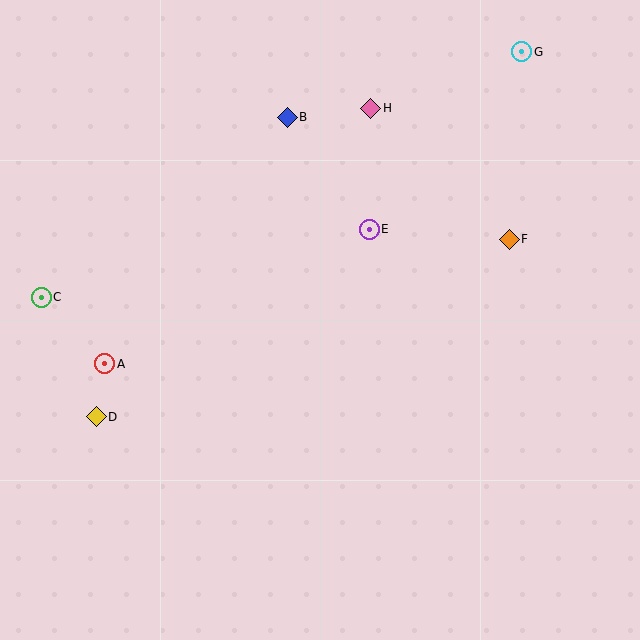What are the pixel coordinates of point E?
Point E is at (369, 229).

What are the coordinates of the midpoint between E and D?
The midpoint between E and D is at (233, 323).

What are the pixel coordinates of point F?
Point F is at (509, 239).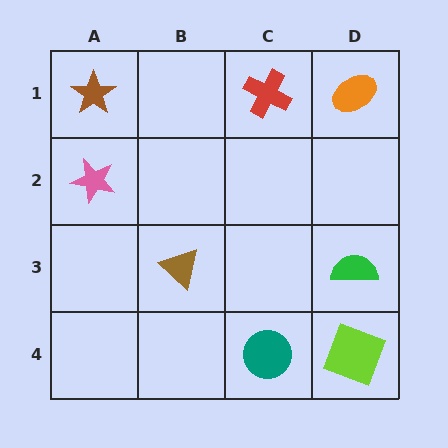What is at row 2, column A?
A pink star.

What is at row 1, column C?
A red cross.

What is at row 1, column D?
An orange ellipse.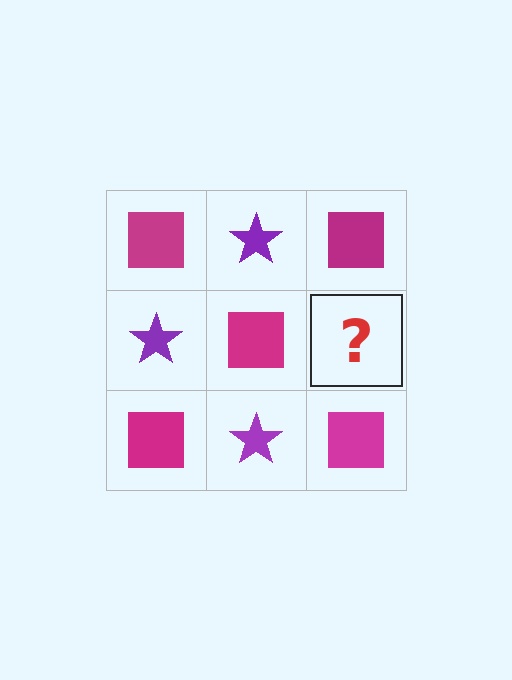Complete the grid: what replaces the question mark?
The question mark should be replaced with a purple star.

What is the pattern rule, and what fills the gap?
The rule is that it alternates magenta square and purple star in a checkerboard pattern. The gap should be filled with a purple star.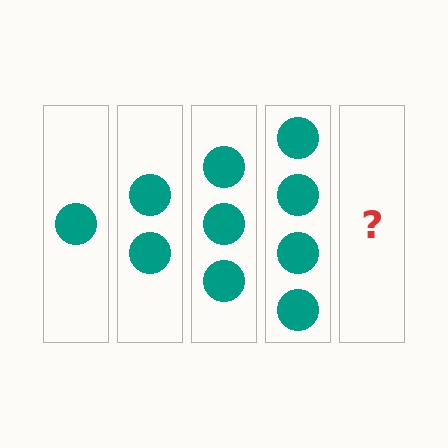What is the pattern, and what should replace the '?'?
The pattern is that each step adds one more circle. The '?' should be 5 circles.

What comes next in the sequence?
The next element should be 5 circles.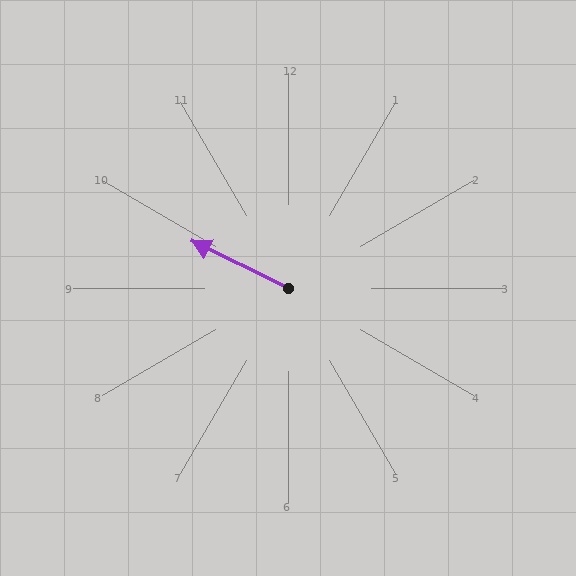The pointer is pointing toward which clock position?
Roughly 10 o'clock.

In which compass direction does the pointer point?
Northwest.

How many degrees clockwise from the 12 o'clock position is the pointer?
Approximately 296 degrees.